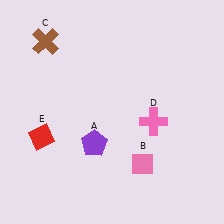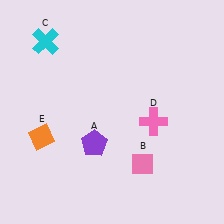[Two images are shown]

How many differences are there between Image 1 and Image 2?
There are 2 differences between the two images.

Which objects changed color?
C changed from brown to cyan. E changed from red to orange.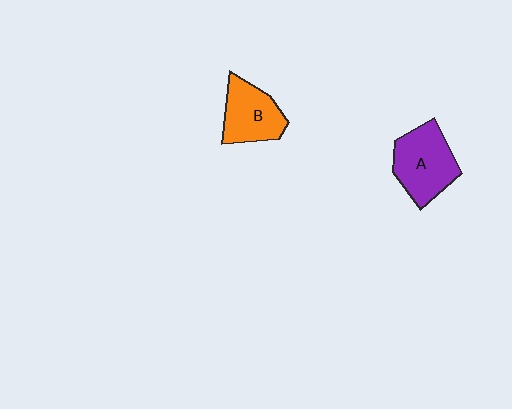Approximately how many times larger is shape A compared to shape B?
Approximately 1.2 times.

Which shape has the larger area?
Shape A (purple).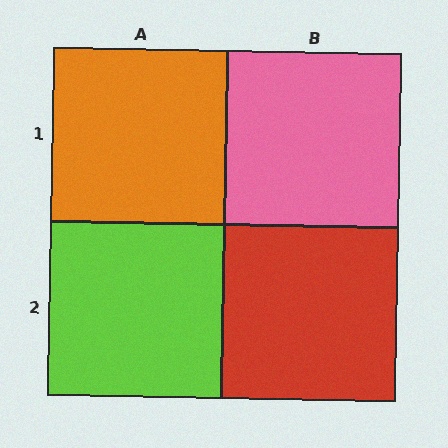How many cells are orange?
1 cell is orange.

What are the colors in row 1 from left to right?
Orange, pink.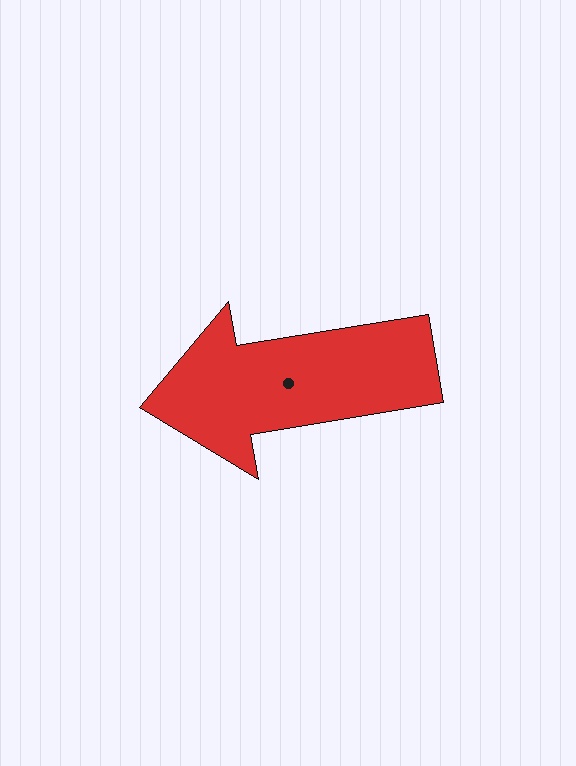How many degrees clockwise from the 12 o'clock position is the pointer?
Approximately 261 degrees.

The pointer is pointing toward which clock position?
Roughly 9 o'clock.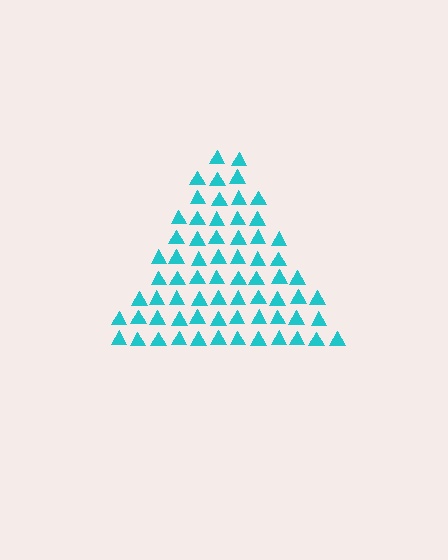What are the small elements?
The small elements are triangles.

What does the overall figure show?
The overall figure shows a triangle.